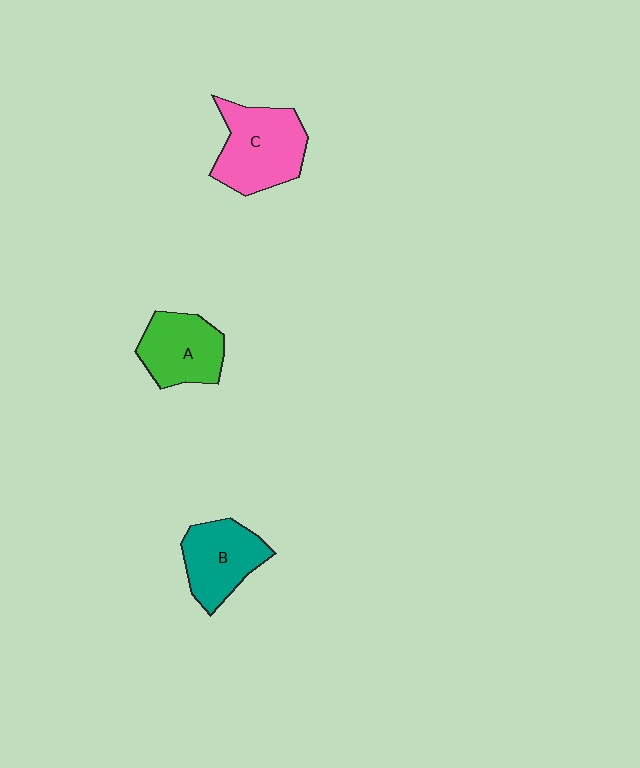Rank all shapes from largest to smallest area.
From largest to smallest: C (pink), B (teal), A (green).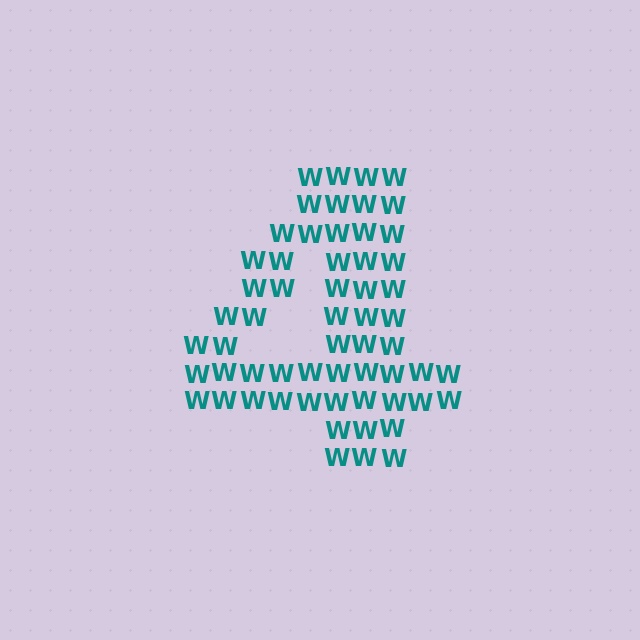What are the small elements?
The small elements are letter W's.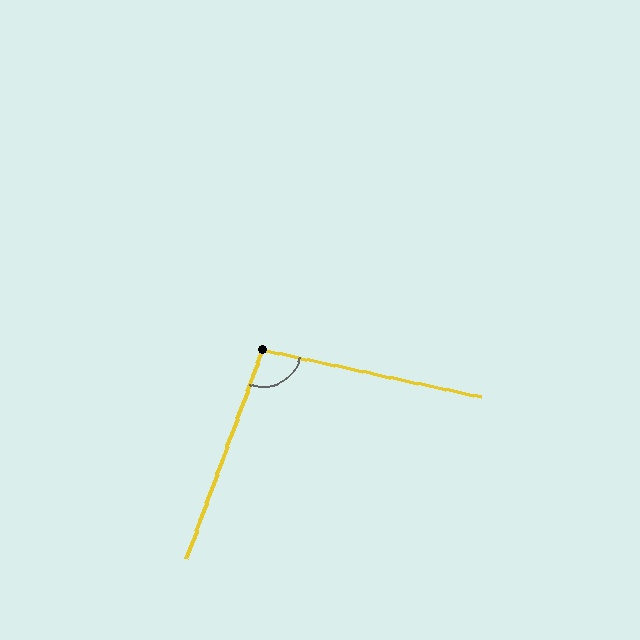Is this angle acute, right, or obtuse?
It is obtuse.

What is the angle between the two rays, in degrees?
Approximately 98 degrees.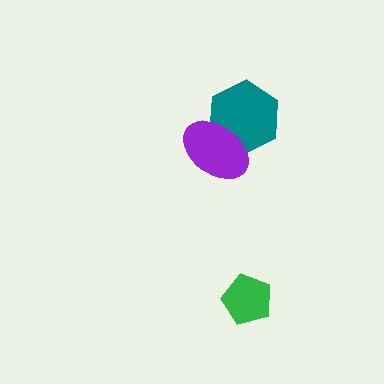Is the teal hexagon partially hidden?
Yes, it is partially covered by another shape.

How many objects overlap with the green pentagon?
0 objects overlap with the green pentagon.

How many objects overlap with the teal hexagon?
1 object overlaps with the teal hexagon.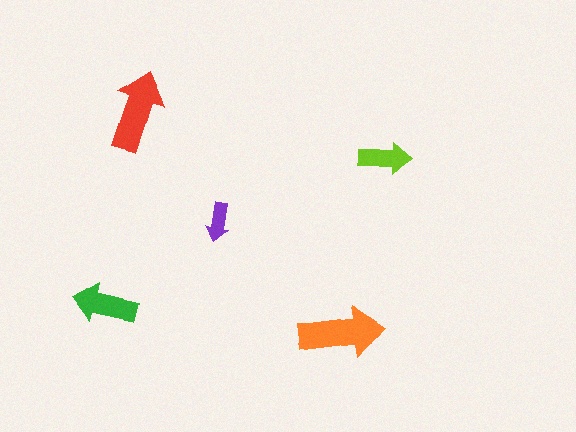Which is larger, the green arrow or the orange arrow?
The orange one.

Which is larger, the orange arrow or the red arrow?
The orange one.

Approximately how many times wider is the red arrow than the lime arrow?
About 1.5 times wider.